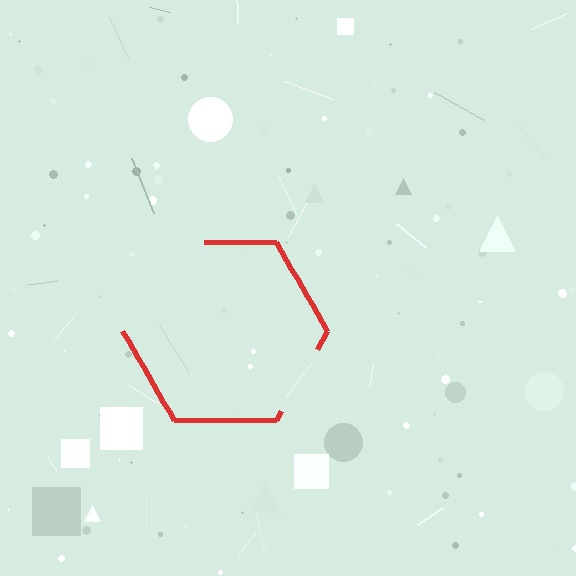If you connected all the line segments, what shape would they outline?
They would outline a hexagon.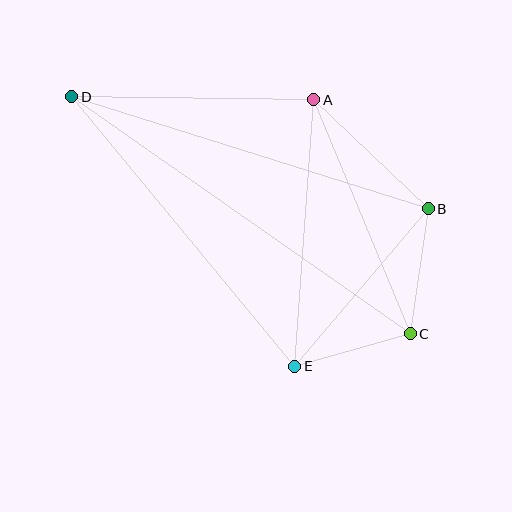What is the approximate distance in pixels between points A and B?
The distance between A and B is approximately 158 pixels.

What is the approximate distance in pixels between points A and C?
The distance between A and C is approximately 253 pixels.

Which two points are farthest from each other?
Points C and D are farthest from each other.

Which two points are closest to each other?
Points C and E are closest to each other.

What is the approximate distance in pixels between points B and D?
The distance between B and D is approximately 374 pixels.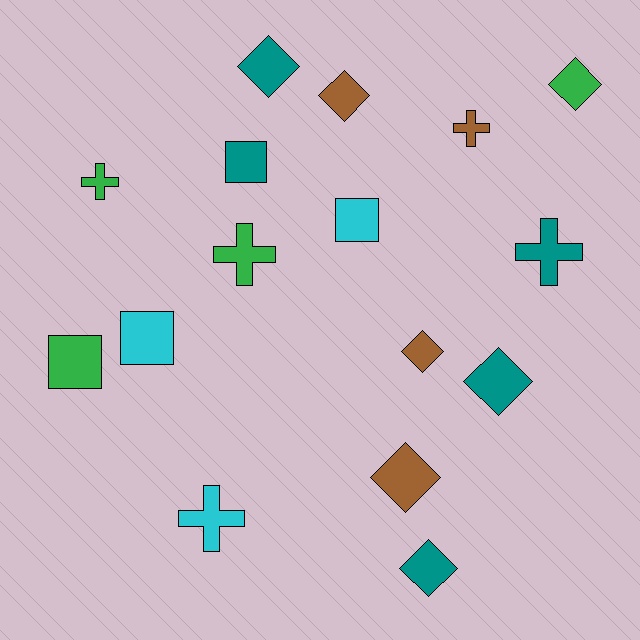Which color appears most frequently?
Teal, with 5 objects.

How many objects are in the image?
There are 16 objects.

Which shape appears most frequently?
Diamond, with 7 objects.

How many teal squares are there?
There is 1 teal square.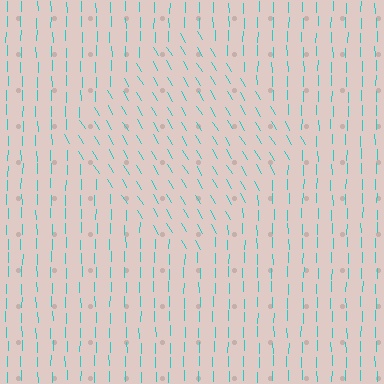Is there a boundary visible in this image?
Yes, there is a texture boundary formed by a change in line orientation.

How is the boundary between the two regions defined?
The boundary is defined purely by a change in line orientation (approximately 31 degrees difference). All lines are the same color and thickness.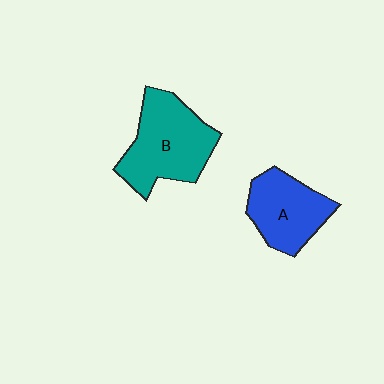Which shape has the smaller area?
Shape A (blue).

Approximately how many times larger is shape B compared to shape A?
Approximately 1.3 times.